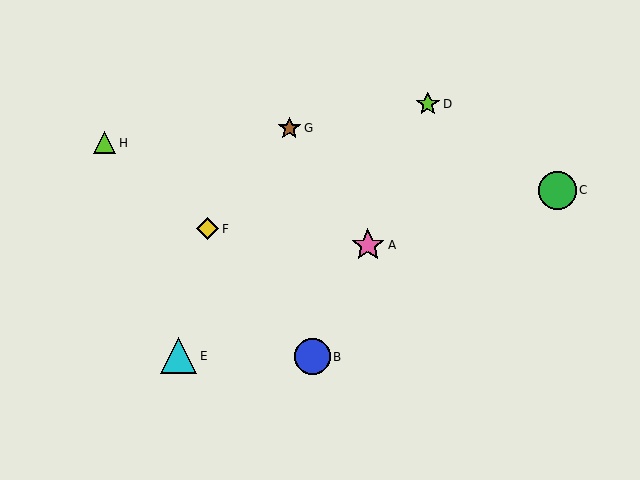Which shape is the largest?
The green circle (labeled C) is the largest.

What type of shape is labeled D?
Shape D is a lime star.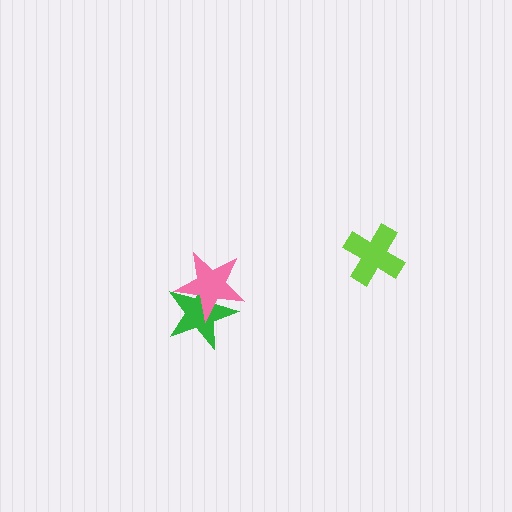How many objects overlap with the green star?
1 object overlaps with the green star.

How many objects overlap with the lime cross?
0 objects overlap with the lime cross.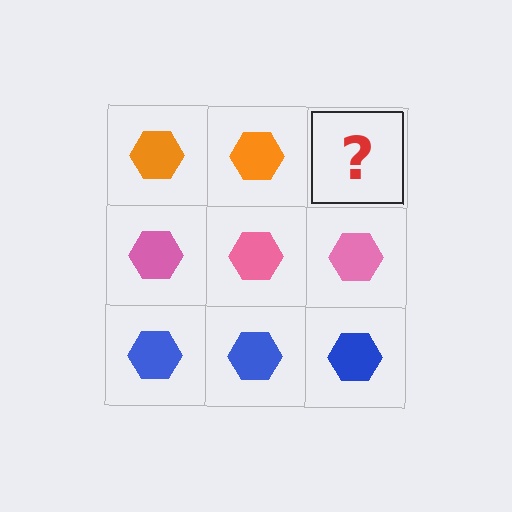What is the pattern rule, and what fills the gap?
The rule is that each row has a consistent color. The gap should be filled with an orange hexagon.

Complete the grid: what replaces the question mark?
The question mark should be replaced with an orange hexagon.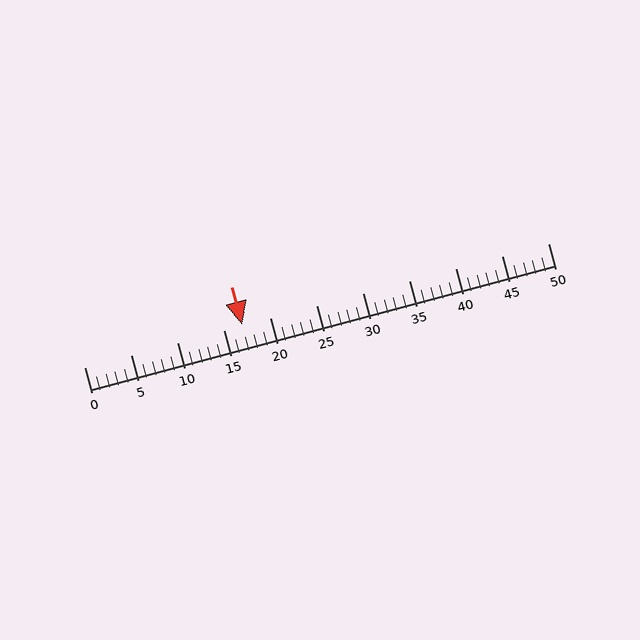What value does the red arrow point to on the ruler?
The red arrow points to approximately 17.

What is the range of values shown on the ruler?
The ruler shows values from 0 to 50.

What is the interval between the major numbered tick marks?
The major tick marks are spaced 5 units apart.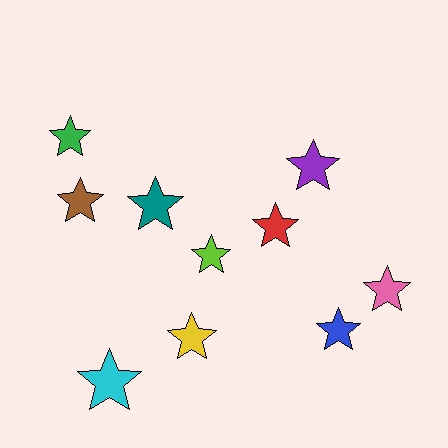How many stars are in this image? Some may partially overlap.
There are 10 stars.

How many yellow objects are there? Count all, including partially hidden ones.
There is 1 yellow object.